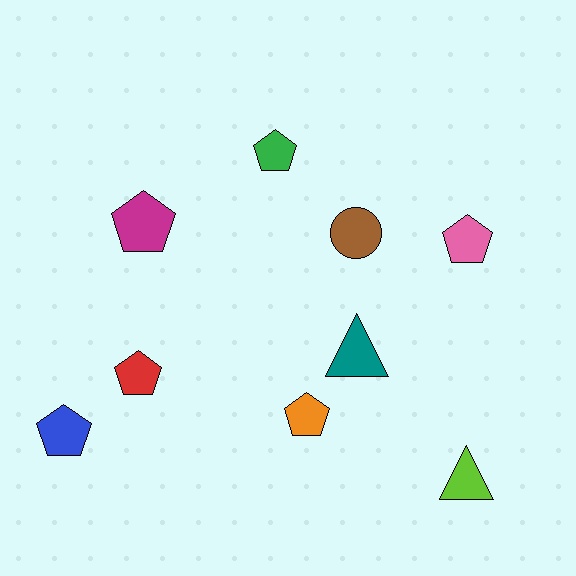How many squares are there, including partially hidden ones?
There are no squares.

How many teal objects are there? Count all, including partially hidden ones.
There is 1 teal object.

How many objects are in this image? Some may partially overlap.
There are 9 objects.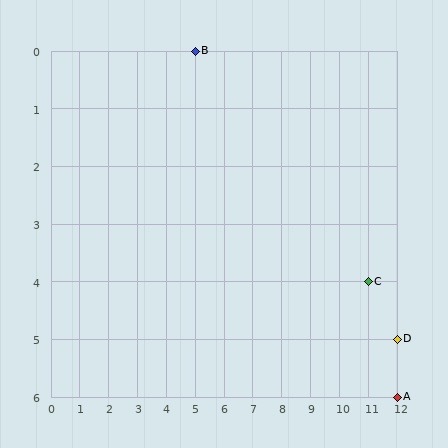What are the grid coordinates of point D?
Point D is at grid coordinates (12, 5).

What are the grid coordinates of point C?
Point C is at grid coordinates (11, 4).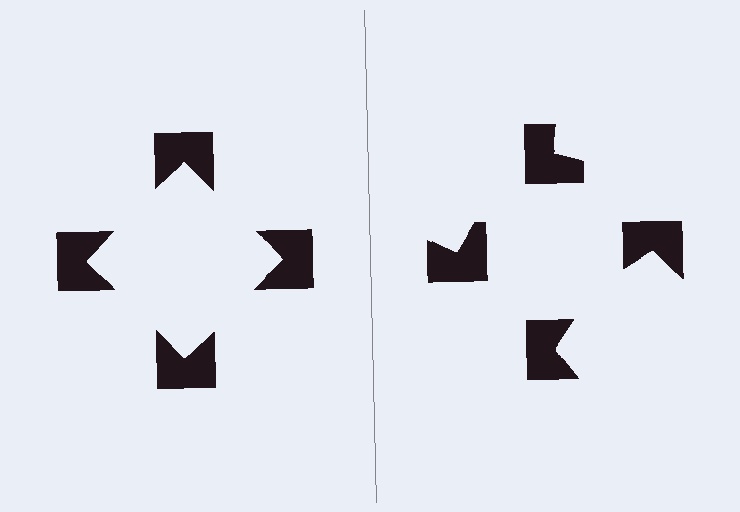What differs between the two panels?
The notched squares are positioned identically on both sides; only the wedge orientations differ. On the left they align to a square; on the right they are misaligned.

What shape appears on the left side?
An illusory square.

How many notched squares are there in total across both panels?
8 — 4 on each side.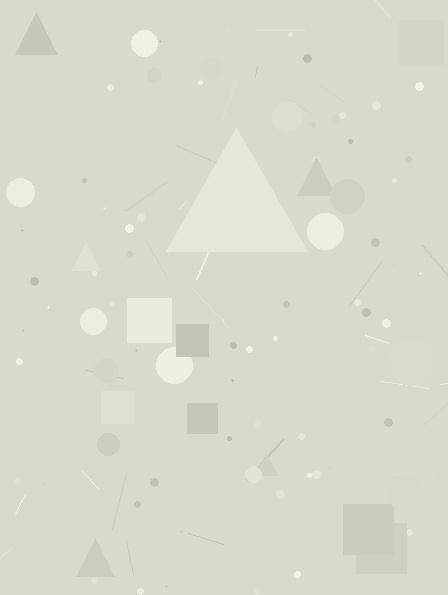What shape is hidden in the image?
A triangle is hidden in the image.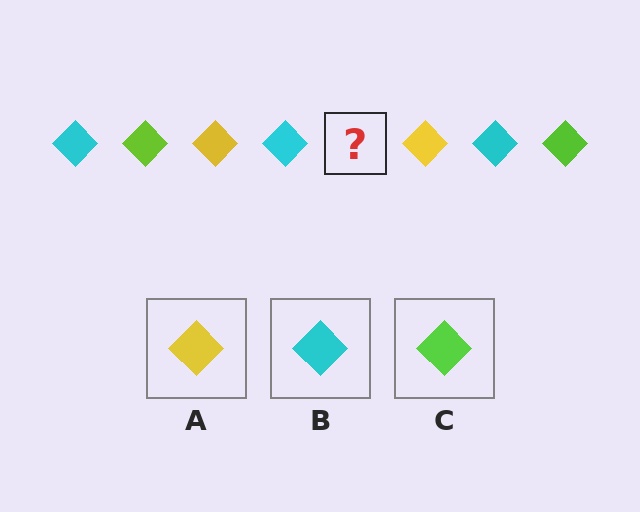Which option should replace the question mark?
Option C.